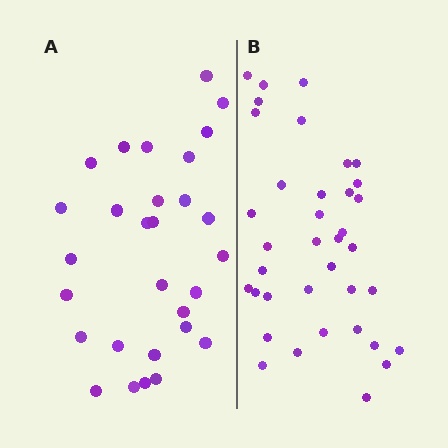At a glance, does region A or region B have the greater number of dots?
Region B (the right region) has more dots.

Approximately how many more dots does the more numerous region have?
Region B has roughly 8 or so more dots than region A.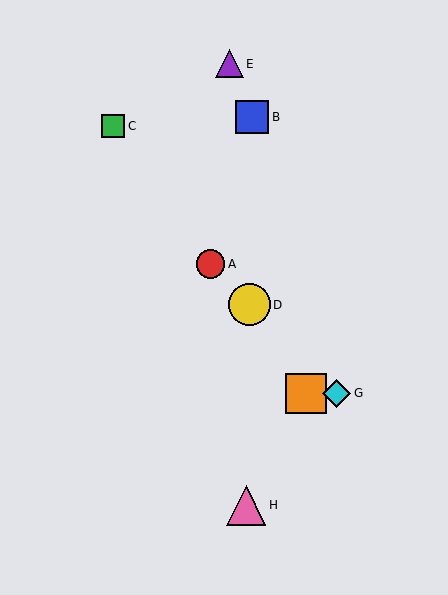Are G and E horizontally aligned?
No, G is at y≈393 and E is at y≈64.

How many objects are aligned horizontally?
2 objects (F, G) are aligned horizontally.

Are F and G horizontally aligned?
Yes, both are at y≈393.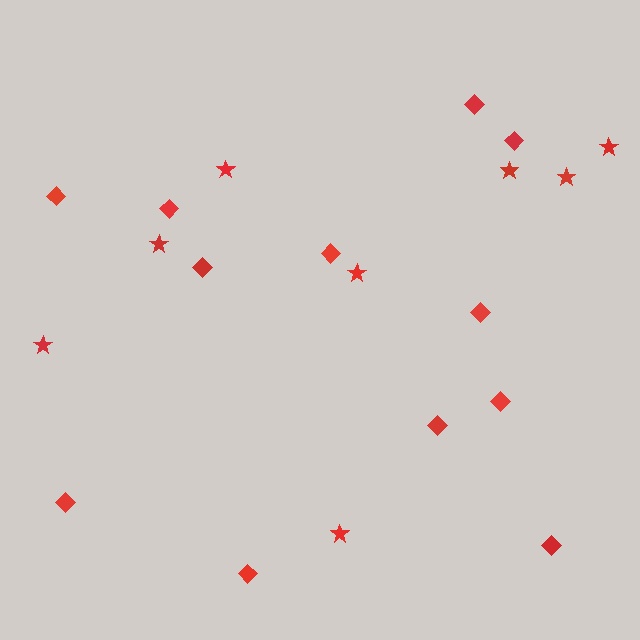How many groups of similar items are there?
There are 2 groups: one group of stars (8) and one group of diamonds (12).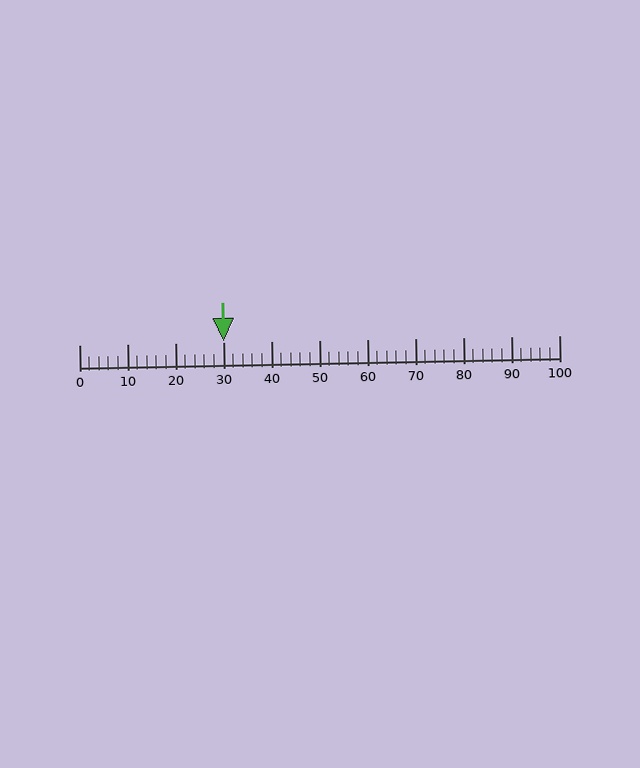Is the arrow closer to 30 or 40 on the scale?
The arrow is closer to 30.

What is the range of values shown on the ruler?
The ruler shows values from 0 to 100.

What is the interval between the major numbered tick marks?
The major tick marks are spaced 10 units apart.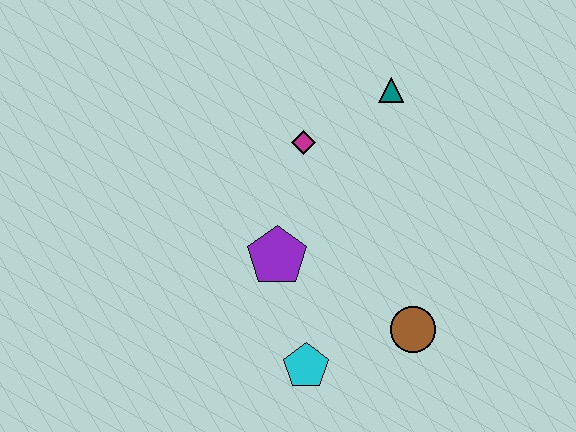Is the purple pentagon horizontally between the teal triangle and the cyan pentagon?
No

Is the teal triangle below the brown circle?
No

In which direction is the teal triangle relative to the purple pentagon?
The teal triangle is above the purple pentagon.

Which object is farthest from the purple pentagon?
The teal triangle is farthest from the purple pentagon.